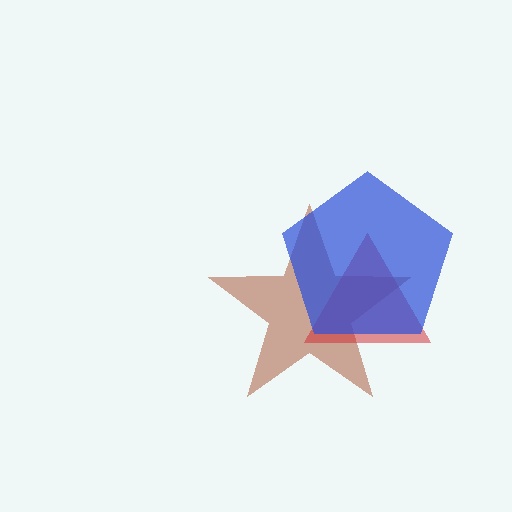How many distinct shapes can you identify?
There are 3 distinct shapes: a brown star, a red triangle, a blue pentagon.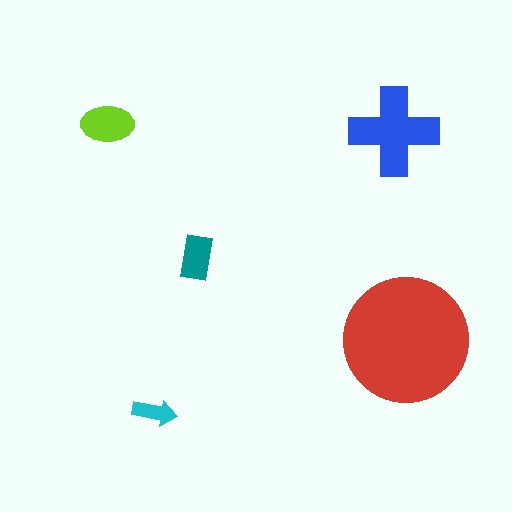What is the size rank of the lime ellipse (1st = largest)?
3rd.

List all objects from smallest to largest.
The cyan arrow, the teal rectangle, the lime ellipse, the blue cross, the red circle.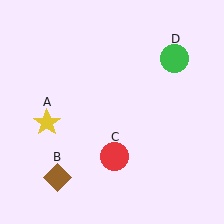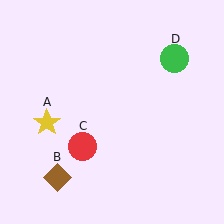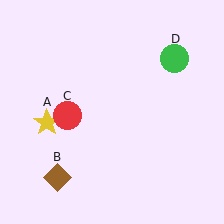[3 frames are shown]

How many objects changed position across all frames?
1 object changed position: red circle (object C).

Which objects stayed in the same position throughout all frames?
Yellow star (object A) and brown diamond (object B) and green circle (object D) remained stationary.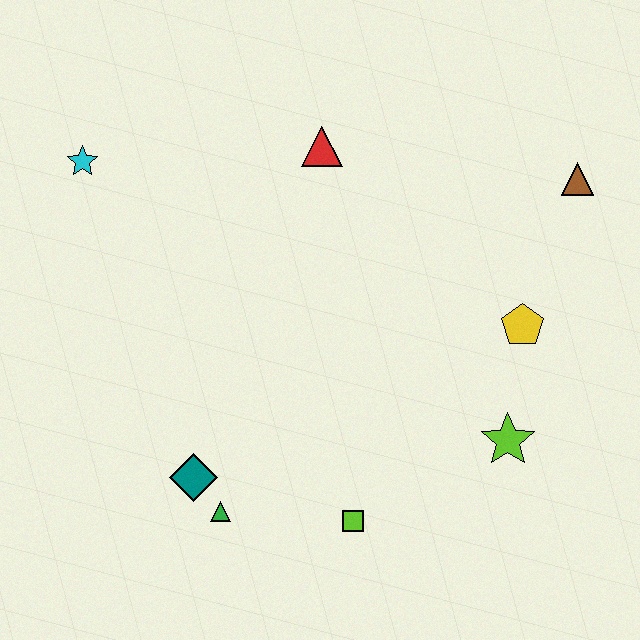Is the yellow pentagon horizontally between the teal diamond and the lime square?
No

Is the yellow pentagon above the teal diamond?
Yes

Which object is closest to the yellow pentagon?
The lime star is closest to the yellow pentagon.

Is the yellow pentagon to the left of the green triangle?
No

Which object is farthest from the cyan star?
The lime star is farthest from the cyan star.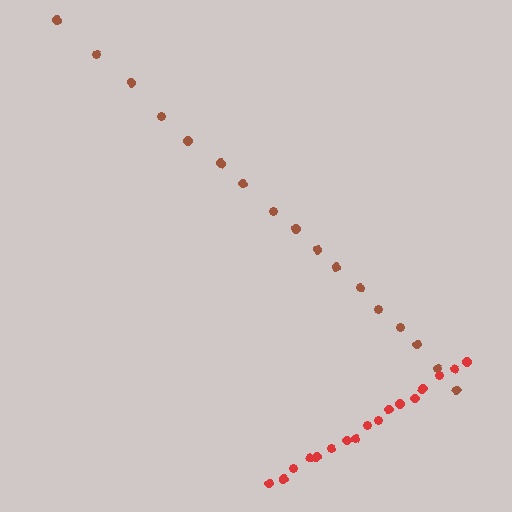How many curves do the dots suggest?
There are 2 distinct paths.